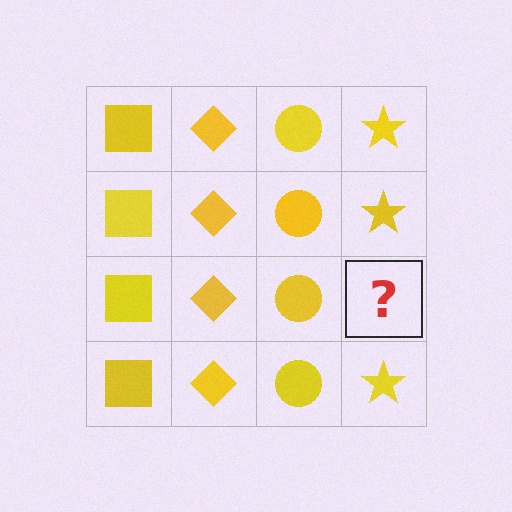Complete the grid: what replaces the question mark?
The question mark should be replaced with a yellow star.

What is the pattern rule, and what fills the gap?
The rule is that each column has a consistent shape. The gap should be filled with a yellow star.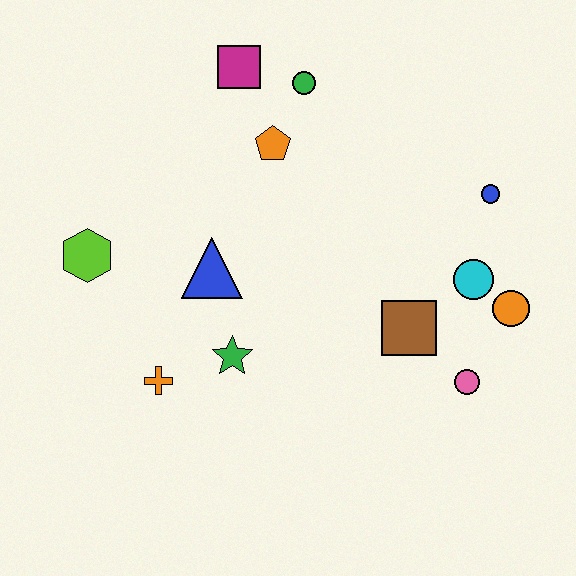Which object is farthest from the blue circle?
The lime hexagon is farthest from the blue circle.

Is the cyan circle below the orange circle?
No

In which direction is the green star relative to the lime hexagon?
The green star is to the right of the lime hexagon.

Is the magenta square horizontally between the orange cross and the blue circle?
Yes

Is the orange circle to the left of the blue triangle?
No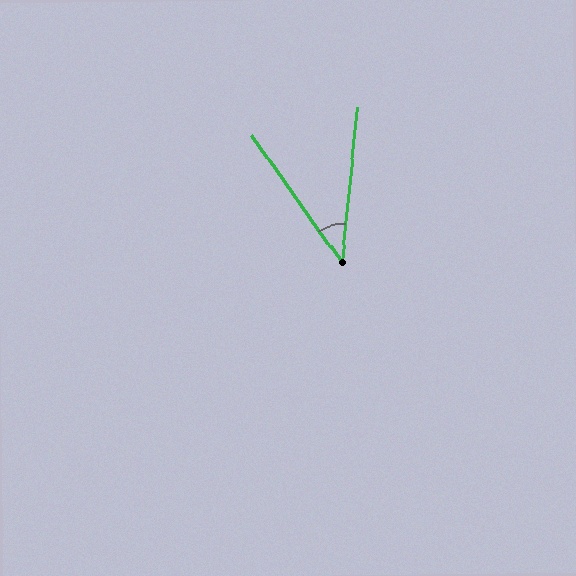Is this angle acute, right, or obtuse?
It is acute.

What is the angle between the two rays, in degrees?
Approximately 41 degrees.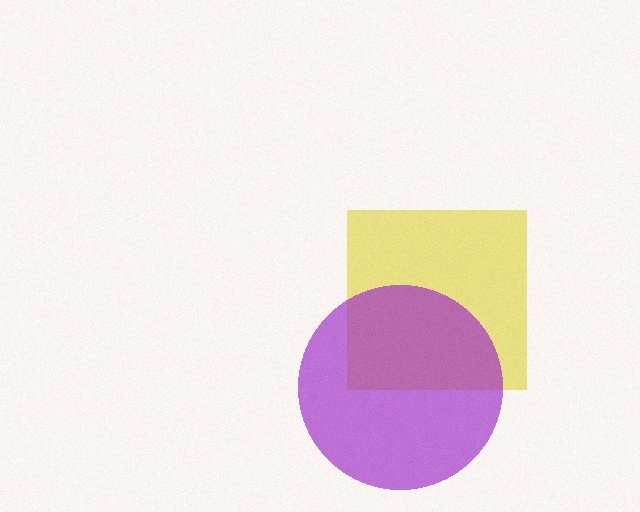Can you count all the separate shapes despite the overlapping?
Yes, there are 2 separate shapes.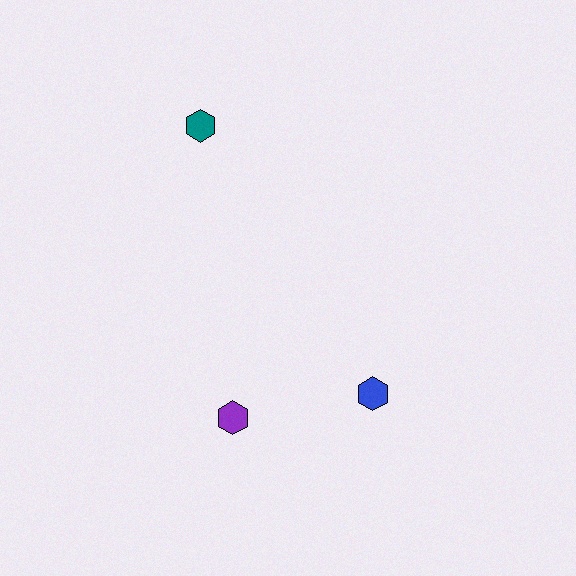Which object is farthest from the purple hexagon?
The teal hexagon is farthest from the purple hexagon.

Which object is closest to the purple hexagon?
The blue hexagon is closest to the purple hexagon.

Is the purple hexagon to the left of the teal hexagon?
No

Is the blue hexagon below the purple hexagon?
No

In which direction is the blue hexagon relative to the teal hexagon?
The blue hexagon is below the teal hexagon.